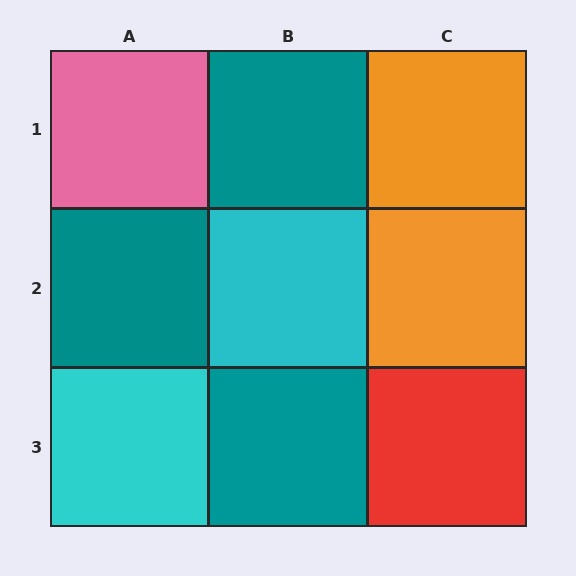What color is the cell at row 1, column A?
Pink.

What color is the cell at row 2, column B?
Cyan.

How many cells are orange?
2 cells are orange.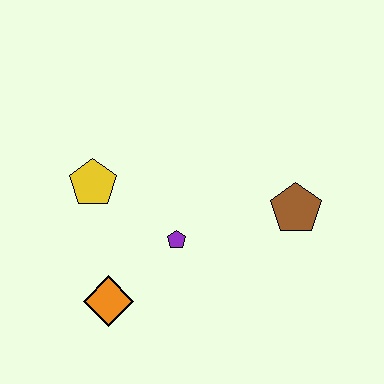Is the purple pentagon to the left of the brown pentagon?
Yes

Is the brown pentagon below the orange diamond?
No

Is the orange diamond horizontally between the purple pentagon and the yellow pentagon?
Yes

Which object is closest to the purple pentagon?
The orange diamond is closest to the purple pentagon.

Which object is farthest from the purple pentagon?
The brown pentagon is farthest from the purple pentagon.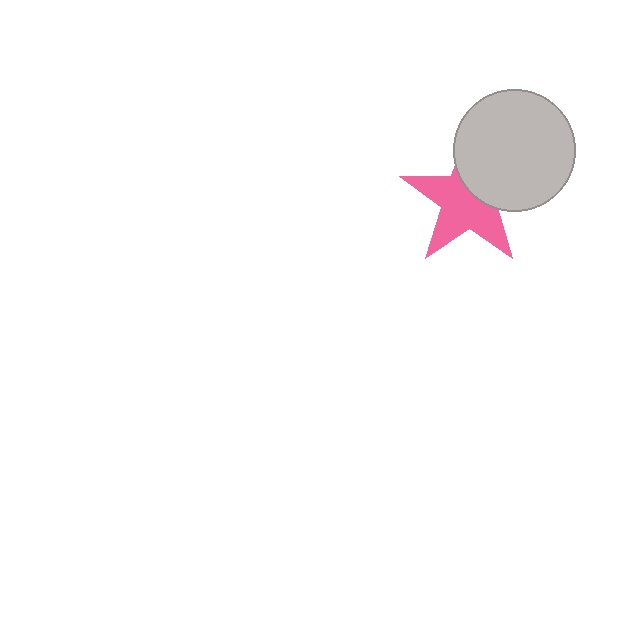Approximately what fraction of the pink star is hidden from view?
Roughly 38% of the pink star is hidden behind the light gray circle.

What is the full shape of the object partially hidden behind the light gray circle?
The partially hidden object is a pink star.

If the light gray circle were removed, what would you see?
You would see the complete pink star.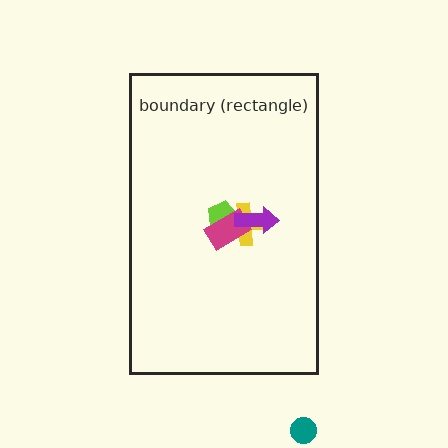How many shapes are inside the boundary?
4 inside, 1 outside.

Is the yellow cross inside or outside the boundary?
Inside.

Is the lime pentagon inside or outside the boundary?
Inside.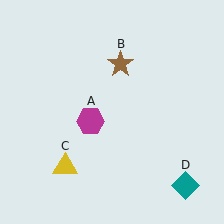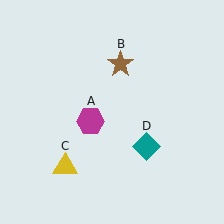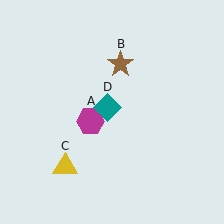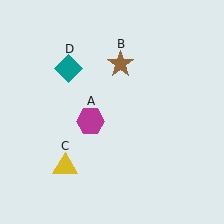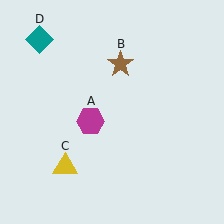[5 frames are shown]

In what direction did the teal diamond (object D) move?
The teal diamond (object D) moved up and to the left.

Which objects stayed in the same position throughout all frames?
Magenta hexagon (object A) and brown star (object B) and yellow triangle (object C) remained stationary.